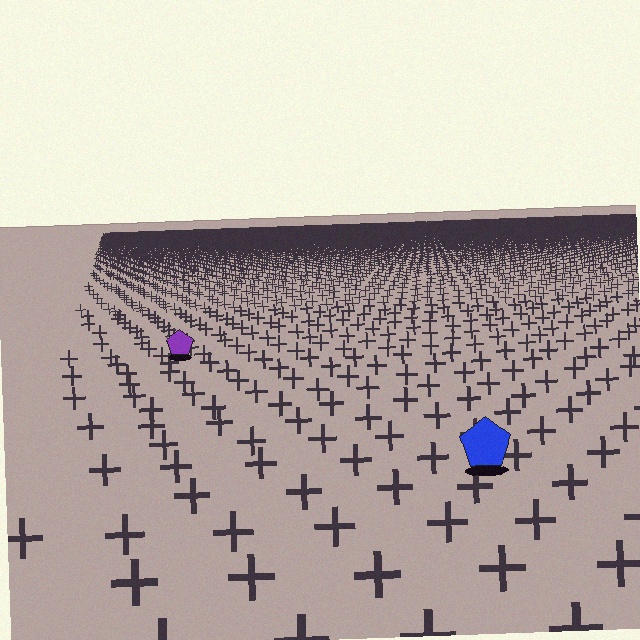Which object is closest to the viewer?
The blue pentagon is closest. The texture marks near it are larger and more spread out.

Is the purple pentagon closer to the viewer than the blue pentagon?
No. The blue pentagon is closer — you can tell from the texture gradient: the ground texture is coarser near it.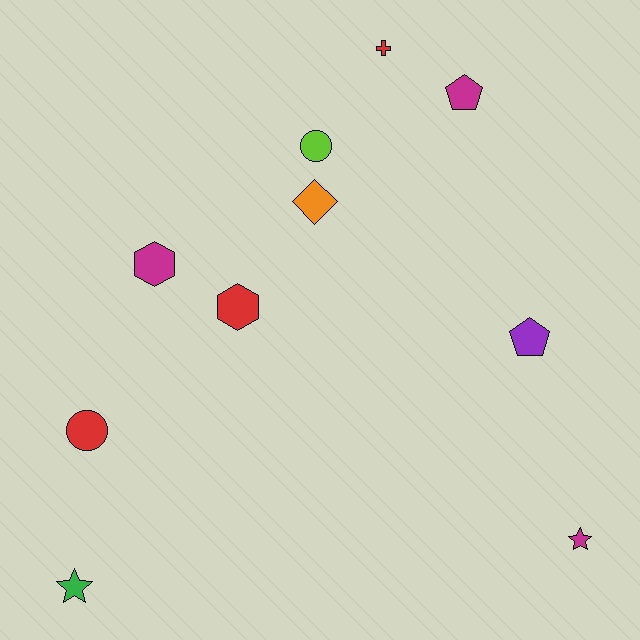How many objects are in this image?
There are 10 objects.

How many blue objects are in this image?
There are no blue objects.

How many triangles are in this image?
There are no triangles.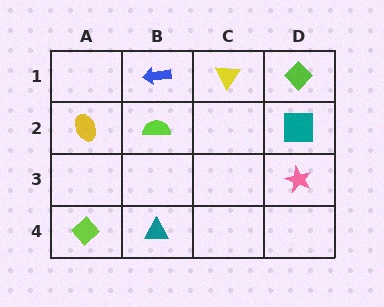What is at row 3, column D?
A pink star.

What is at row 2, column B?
A lime semicircle.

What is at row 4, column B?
A teal triangle.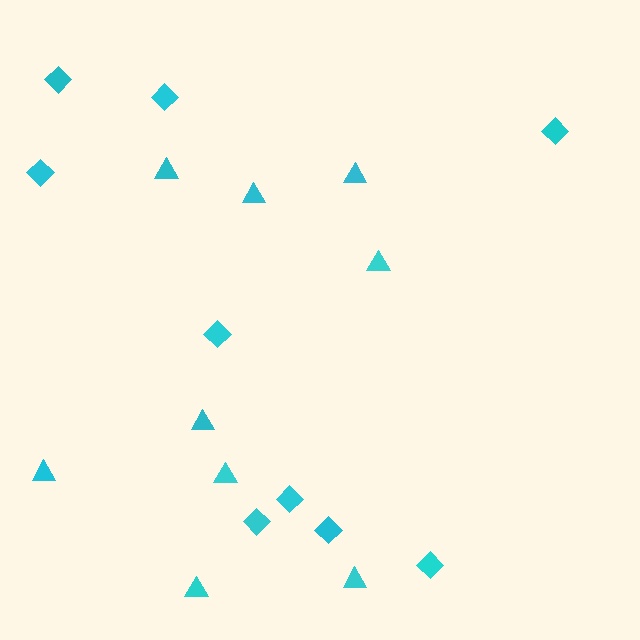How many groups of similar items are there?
There are 2 groups: one group of diamonds (9) and one group of triangles (9).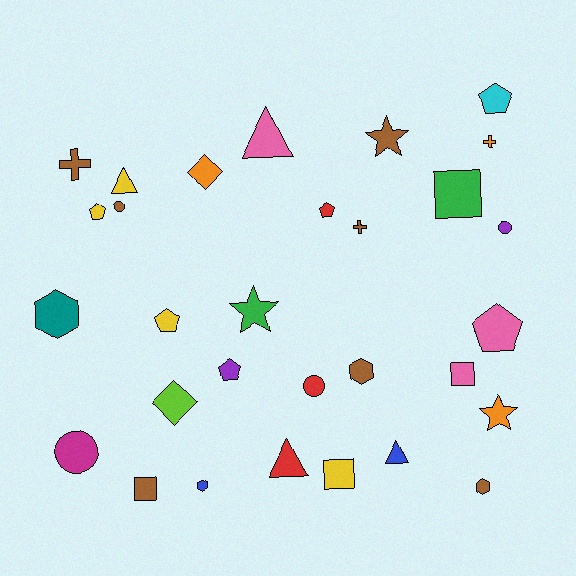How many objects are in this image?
There are 30 objects.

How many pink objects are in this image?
There are 3 pink objects.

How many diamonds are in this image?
There are 2 diamonds.